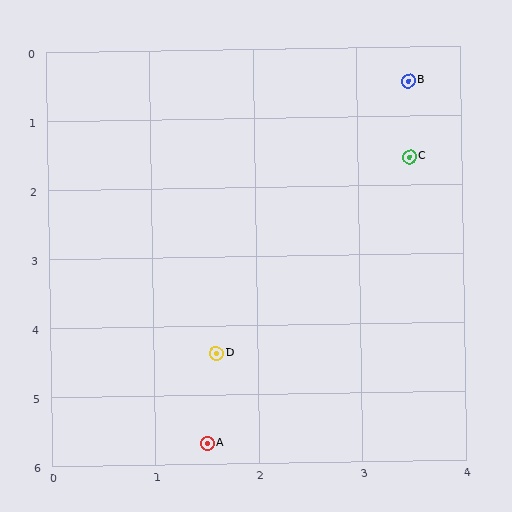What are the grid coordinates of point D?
Point D is at approximately (1.6, 4.4).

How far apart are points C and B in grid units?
Points C and B are about 1.1 grid units apart.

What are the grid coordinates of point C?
Point C is at approximately (3.5, 1.6).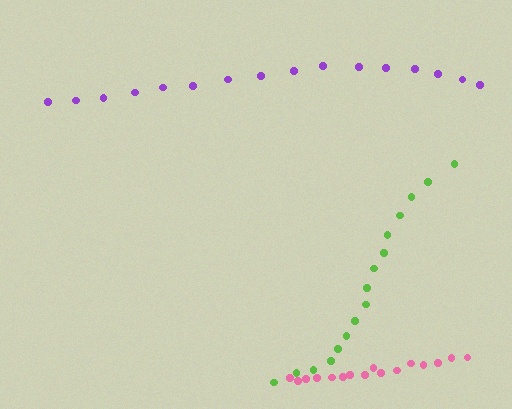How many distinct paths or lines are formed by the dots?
There are 3 distinct paths.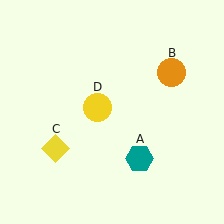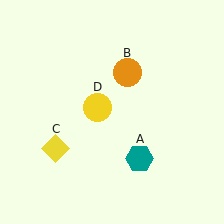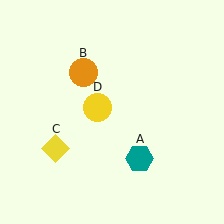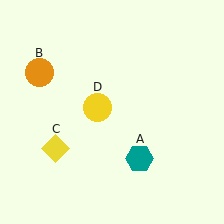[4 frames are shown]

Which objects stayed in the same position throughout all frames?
Teal hexagon (object A) and yellow diamond (object C) and yellow circle (object D) remained stationary.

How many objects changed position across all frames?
1 object changed position: orange circle (object B).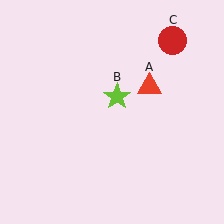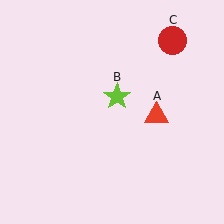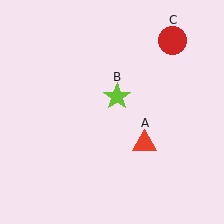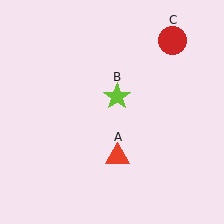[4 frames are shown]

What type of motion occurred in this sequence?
The red triangle (object A) rotated clockwise around the center of the scene.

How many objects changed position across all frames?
1 object changed position: red triangle (object A).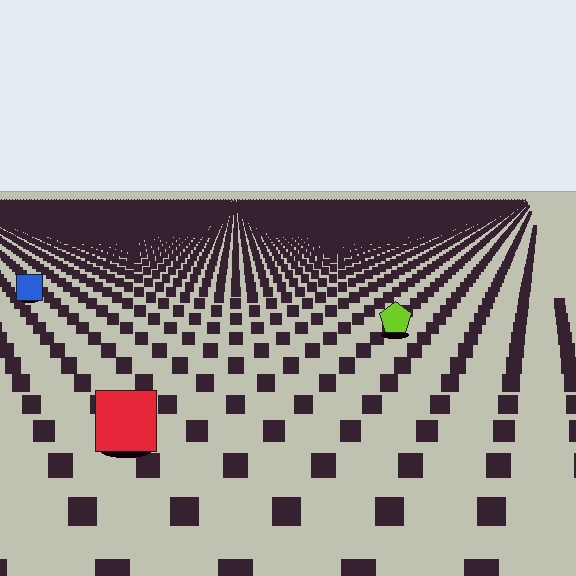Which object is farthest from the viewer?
The blue square is farthest from the viewer. It appears smaller and the ground texture around it is denser.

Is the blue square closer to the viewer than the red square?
No. The red square is closer — you can tell from the texture gradient: the ground texture is coarser near it.